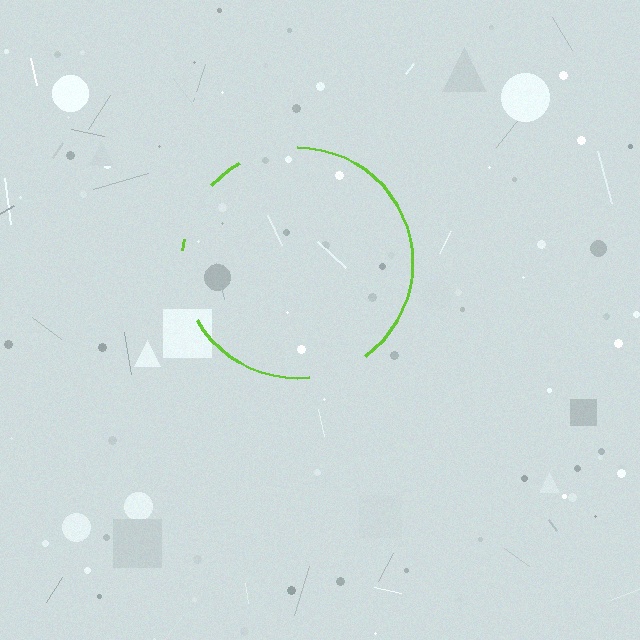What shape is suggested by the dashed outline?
The dashed outline suggests a circle.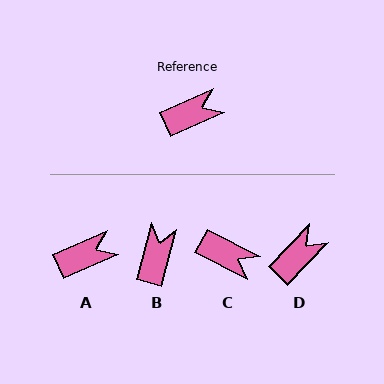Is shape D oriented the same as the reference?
No, it is off by about 22 degrees.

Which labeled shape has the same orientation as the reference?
A.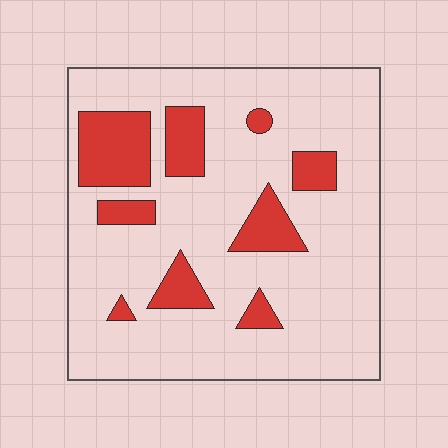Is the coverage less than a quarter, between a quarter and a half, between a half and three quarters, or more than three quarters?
Less than a quarter.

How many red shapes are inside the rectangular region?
9.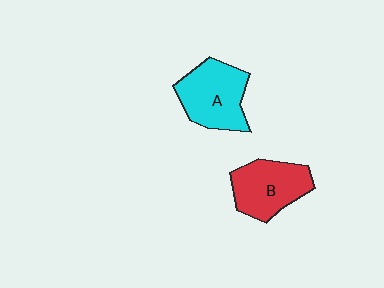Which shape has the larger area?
Shape A (cyan).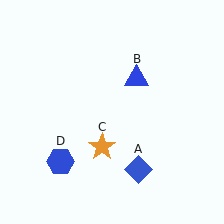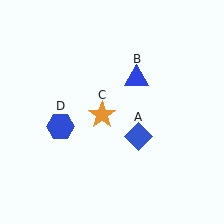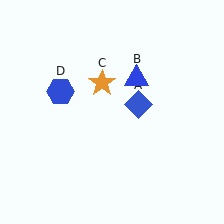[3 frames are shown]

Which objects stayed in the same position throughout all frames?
Blue triangle (object B) remained stationary.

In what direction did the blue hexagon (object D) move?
The blue hexagon (object D) moved up.